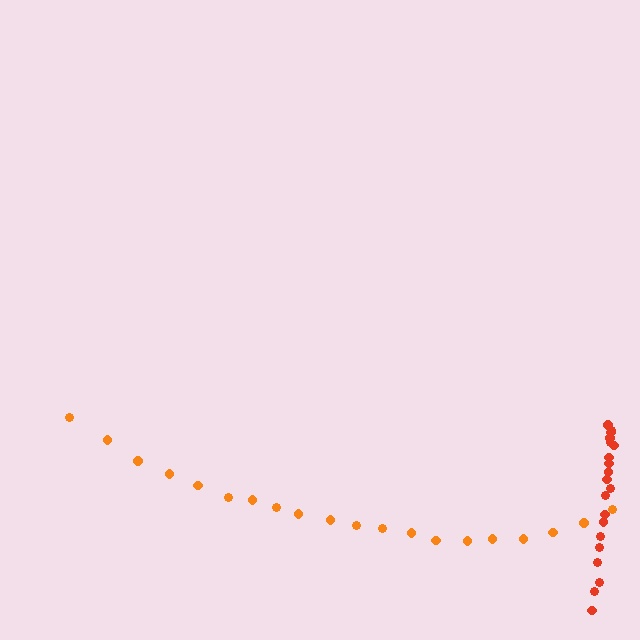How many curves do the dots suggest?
There are 2 distinct paths.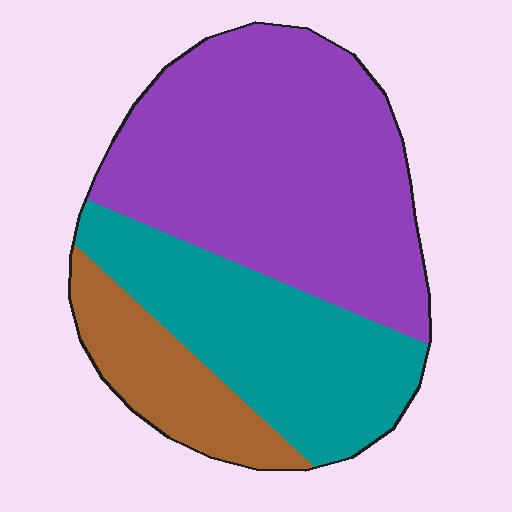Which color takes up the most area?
Purple, at roughly 55%.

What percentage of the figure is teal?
Teal takes up about one third (1/3) of the figure.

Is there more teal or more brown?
Teal.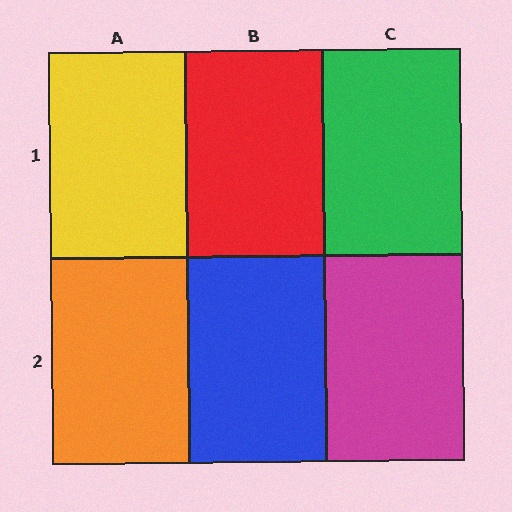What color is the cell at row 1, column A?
Yellow.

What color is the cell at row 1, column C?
Green.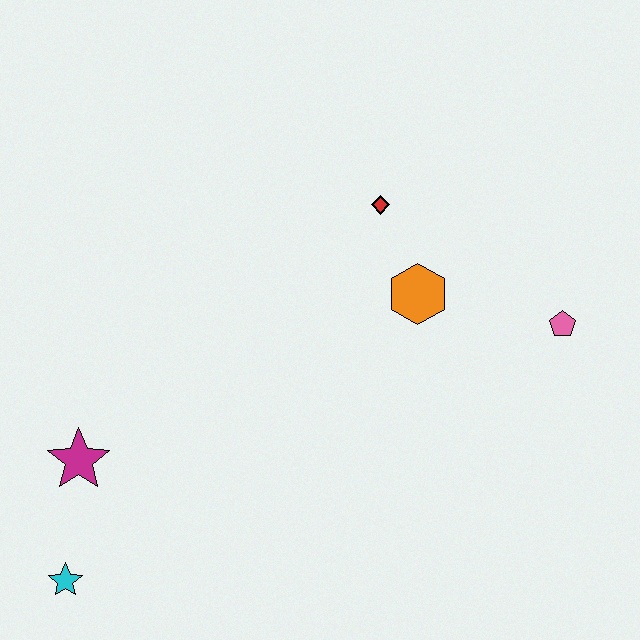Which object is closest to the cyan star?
The magenta star is closest to the cyan star.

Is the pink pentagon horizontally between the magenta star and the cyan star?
No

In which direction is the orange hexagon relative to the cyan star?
The orange hexagon is to the right of the cyan star.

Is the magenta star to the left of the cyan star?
No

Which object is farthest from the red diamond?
The cyan star is farthest from the red diamond.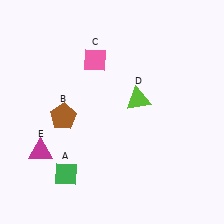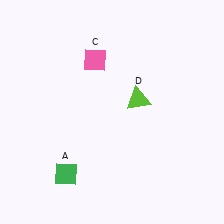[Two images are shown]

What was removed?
The magenta triangle (E), the brown pentagon (B) were removed in Image 2.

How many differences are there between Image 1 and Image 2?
There are 2 differences between the two images.